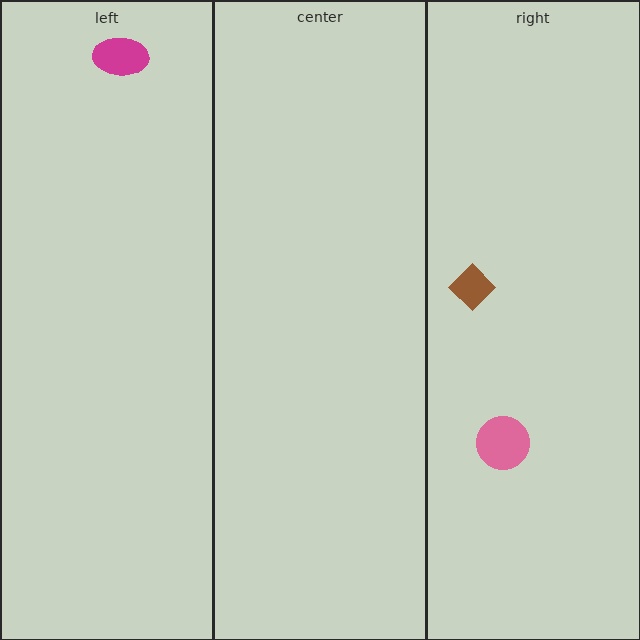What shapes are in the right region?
The pink circle, the brown diamond.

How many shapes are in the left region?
1.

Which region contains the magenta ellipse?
The left region.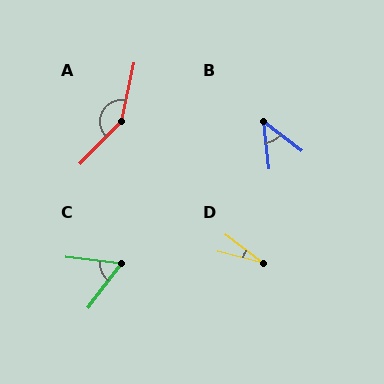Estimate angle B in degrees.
Approximately 46 degrees.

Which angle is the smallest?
D, at approximately 23 degrees.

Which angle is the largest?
A, at approximately 149 degrees.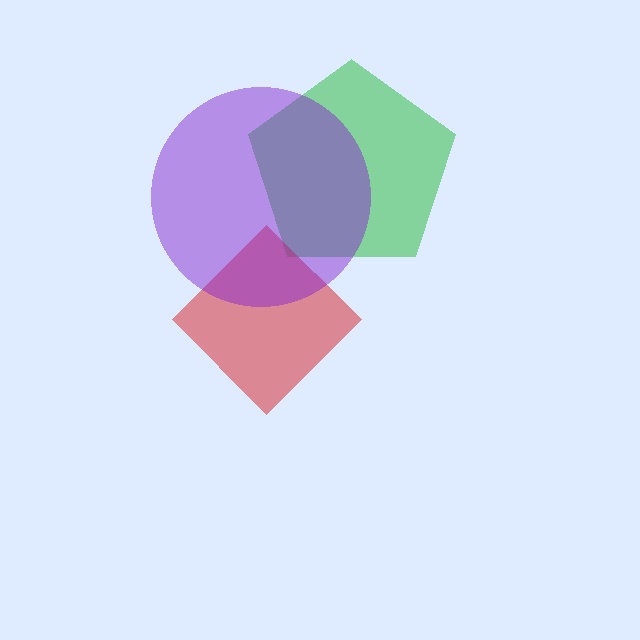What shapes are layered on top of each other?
The layered shapes are: a green pentagon, a red diamond, a purple circle.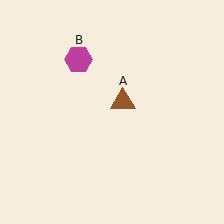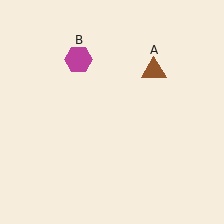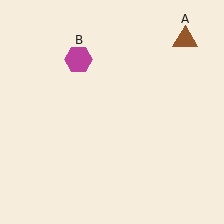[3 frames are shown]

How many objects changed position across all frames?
1 object changed position: brown triangle (object A).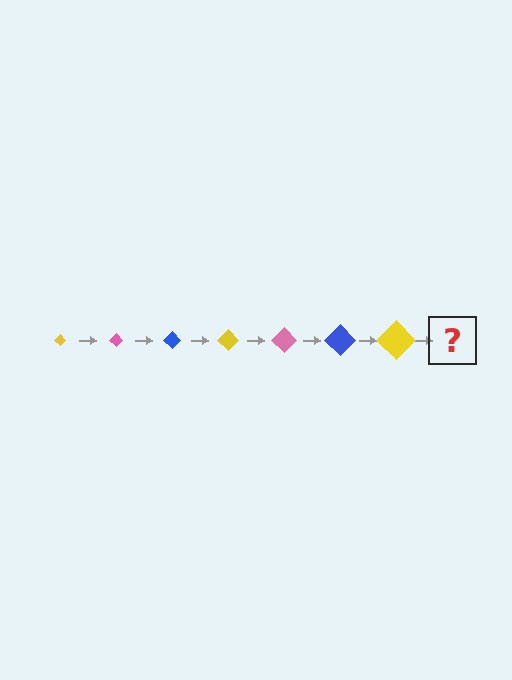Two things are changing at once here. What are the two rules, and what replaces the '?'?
The two rules are that the diamond grows larger each step and the color cycles through yellow, pink, and blue. The '?' should be a pink diamond, larger than the previous one.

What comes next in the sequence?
The next element should be a pink diamond, larger than the previous one.